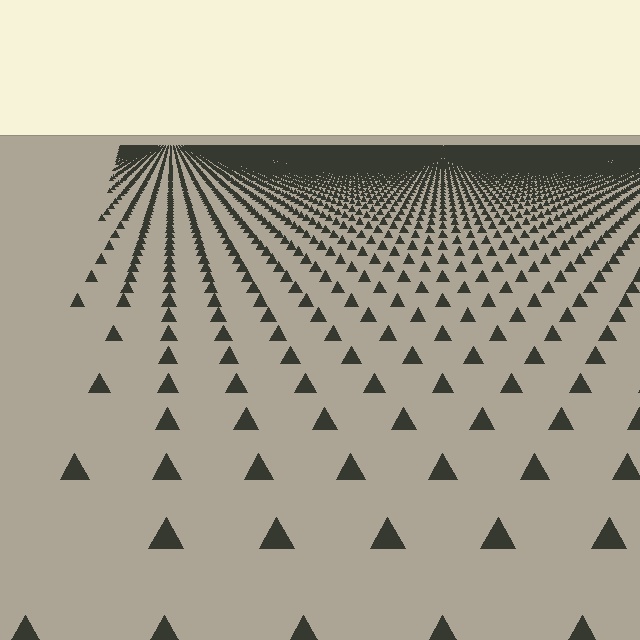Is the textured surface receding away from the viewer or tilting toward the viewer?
The surface is receding away from the viewer. Texture elements get smaller and denser toward the top.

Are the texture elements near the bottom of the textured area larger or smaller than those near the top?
Larger. Near the bottom, elements are closer to the viewer and appear at a bigger on-screen size.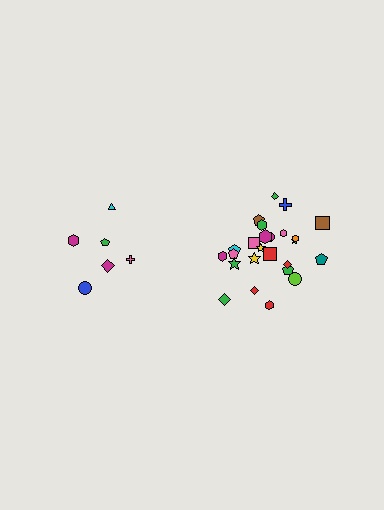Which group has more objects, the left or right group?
The right group.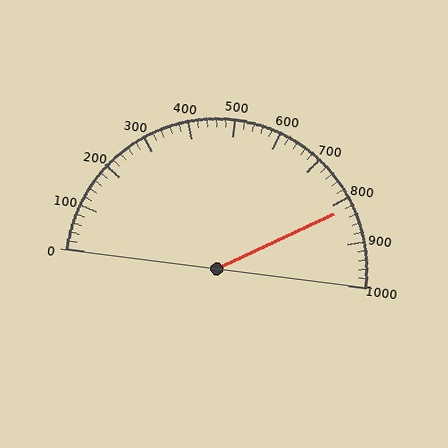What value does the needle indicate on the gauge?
The needle indicates approximately 820.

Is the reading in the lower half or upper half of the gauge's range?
The reading is in the upper half of the range (0 to 1000).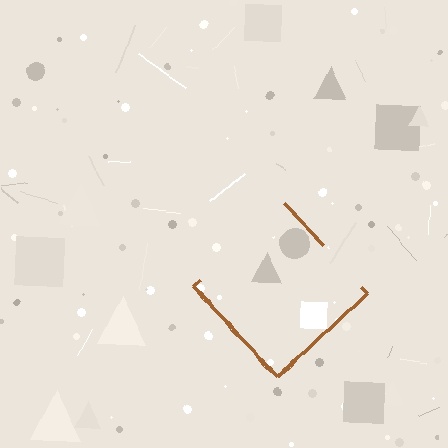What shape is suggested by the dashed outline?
The dashed outline suggests a diamond.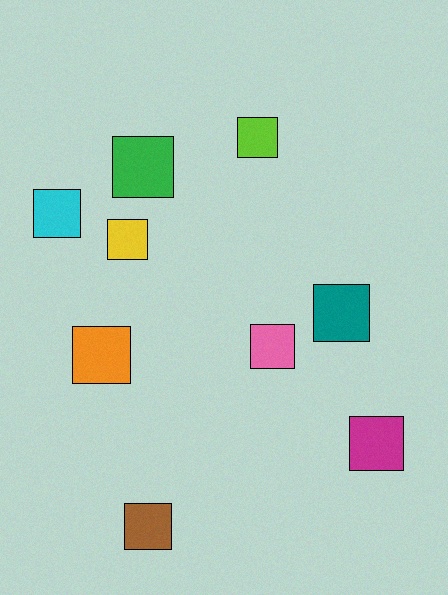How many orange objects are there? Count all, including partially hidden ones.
There is 1 orange object.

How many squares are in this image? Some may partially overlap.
There are 9 squares.